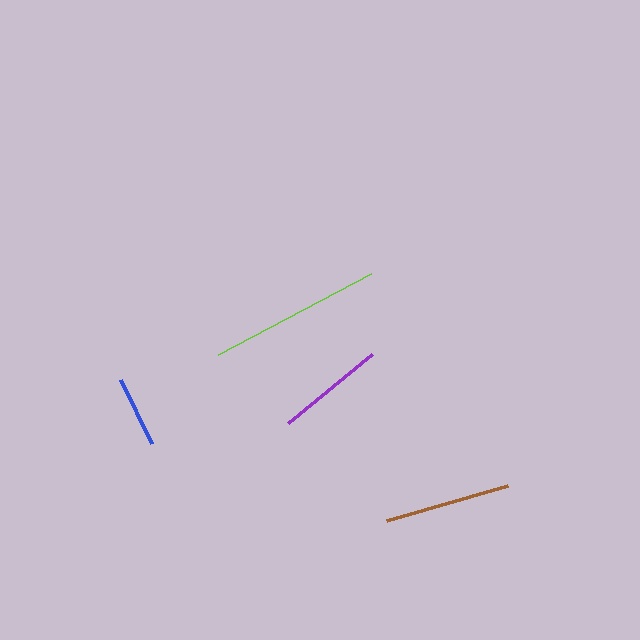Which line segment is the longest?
The lime line is the longest at approximately 172 pixels.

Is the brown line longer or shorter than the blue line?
The brown line is longer than the blue line.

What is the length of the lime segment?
The lime segment is approximately 172 pixels long.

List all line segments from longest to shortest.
From longest to shortest: lime, brown, purple, blue.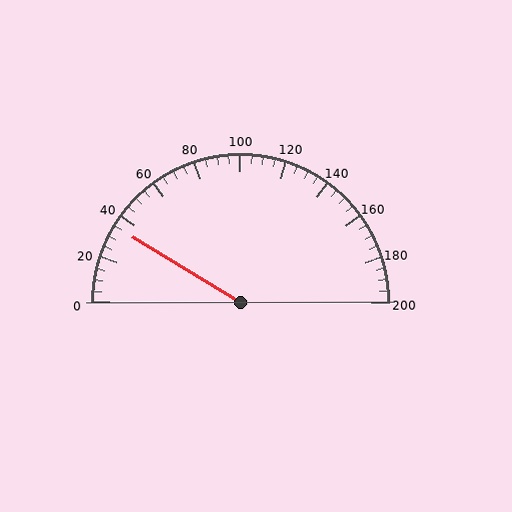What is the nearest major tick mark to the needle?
The nearest major tick mark is 40.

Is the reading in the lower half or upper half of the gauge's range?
The reading is in the lower half of the range (0 to 200).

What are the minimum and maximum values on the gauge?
The gauge ranges from 0 to 200.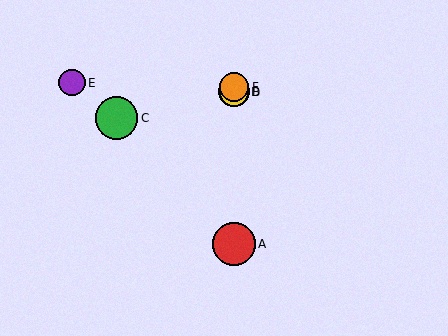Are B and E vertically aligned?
No, B is at x≈234 and E is at x≈72.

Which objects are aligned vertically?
Objects A, B, D, F are aligned vertically.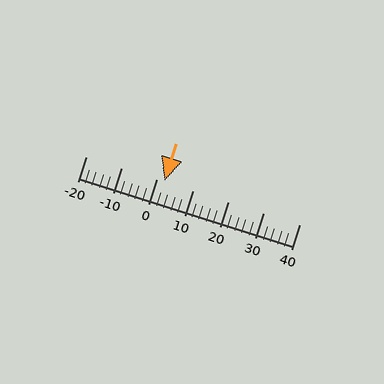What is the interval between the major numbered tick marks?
The major tick marks are spaced 10 units apart.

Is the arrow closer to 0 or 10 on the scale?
The arrow is closer to 0.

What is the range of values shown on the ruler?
The ruler shows values from -20 to 40.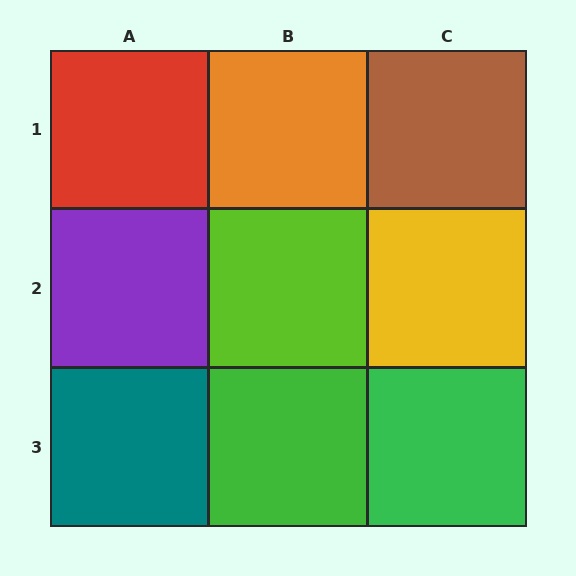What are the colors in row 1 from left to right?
Red, orange, brown.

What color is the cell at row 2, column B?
Lime.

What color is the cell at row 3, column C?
Green.